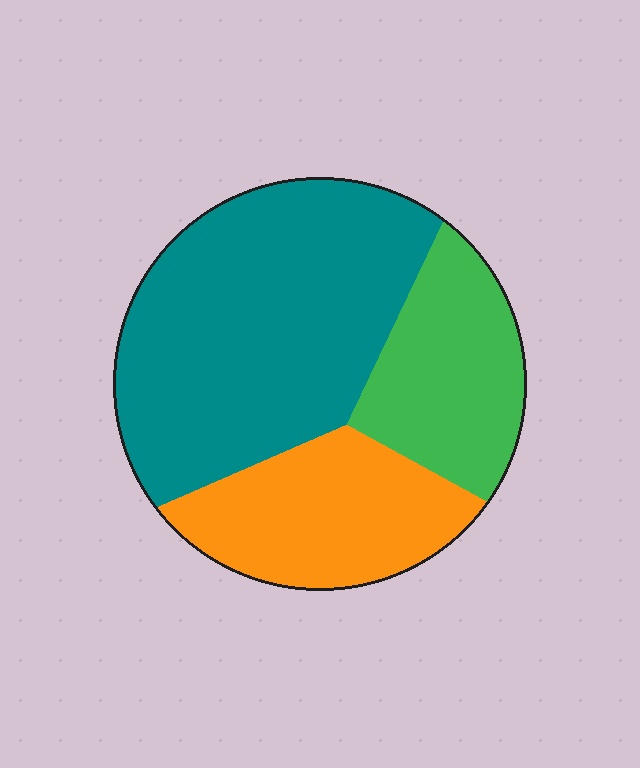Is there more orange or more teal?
Teal.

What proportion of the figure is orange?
Orange covers around 25% of the figure.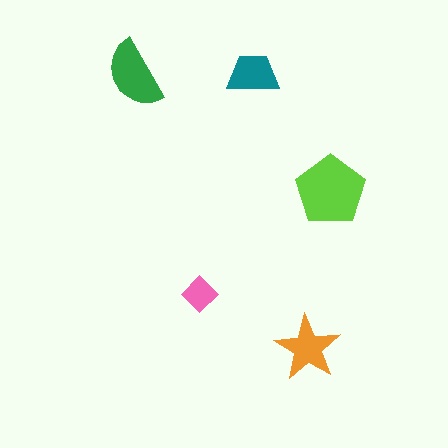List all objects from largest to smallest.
The lime pentagon, the green semicircle, the orange star, the teal trapezoid, the pink diamond.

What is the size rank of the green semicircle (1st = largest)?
2nd.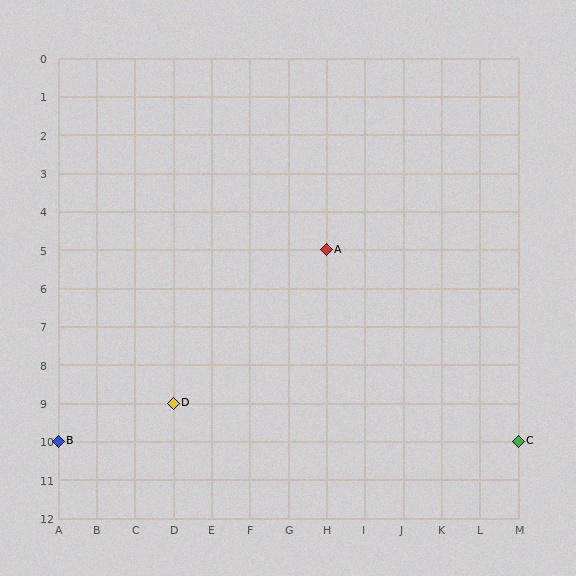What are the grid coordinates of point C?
Point C is at grid coordinates (M, 10).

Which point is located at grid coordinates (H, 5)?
Point A is at (H, 5).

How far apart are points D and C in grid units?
Points D and C are 9 columns and 1 row apart (about 9.1 grid units diagonally).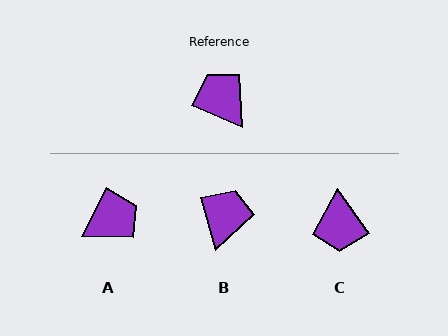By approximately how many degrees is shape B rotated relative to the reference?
Approximately 51 degrees clockwise.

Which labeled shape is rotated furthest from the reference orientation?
C, about 148 degrees away.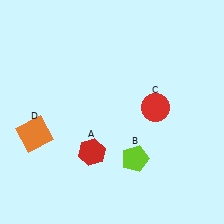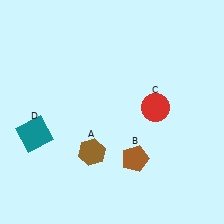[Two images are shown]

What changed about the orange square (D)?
In Image 1, D is orange. In Image 2, it changed to teal.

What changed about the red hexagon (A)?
In Image 1, A is red. In Image 2, it changed to brown.